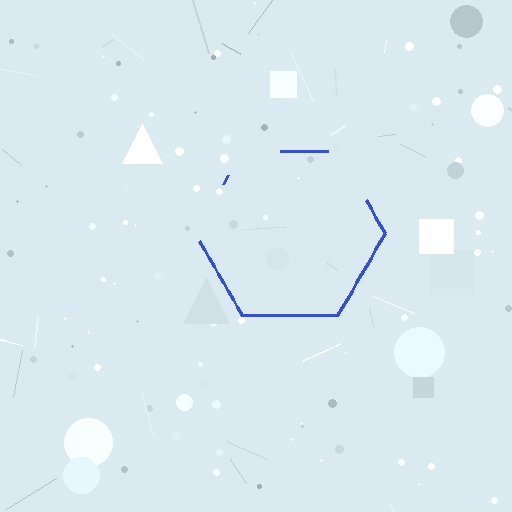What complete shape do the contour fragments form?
The contour fragments form a hexagon.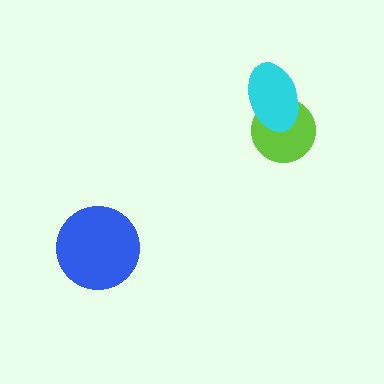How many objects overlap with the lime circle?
1 object overlaps with the lime circle.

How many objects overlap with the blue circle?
0 objects overlap with the blue circle.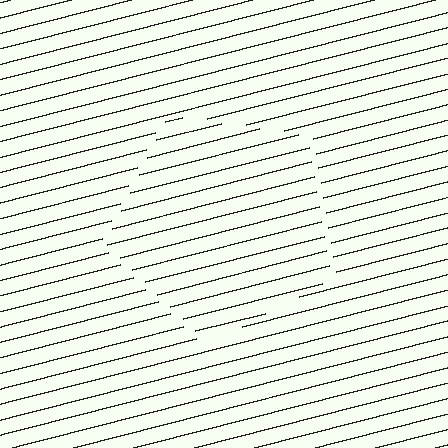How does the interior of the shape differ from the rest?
The interior of the shape contains the same grating, shifted by half a period — the contour is defined by the phase discontinuity where line-ends from the inner and outer gratings abut.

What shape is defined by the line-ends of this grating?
An illusory pentagon. The interior of the shape contains the same grating, shifted by half a period — the contour is defined by the phase discontinuity where line-ends from the inner and outer gratings abut.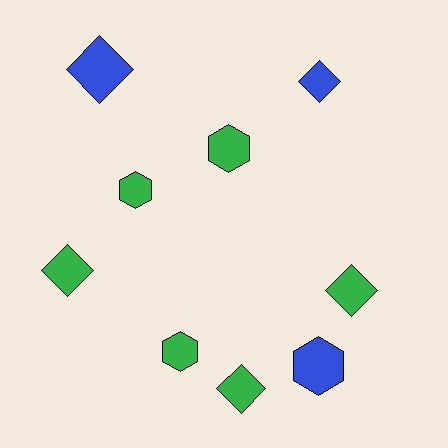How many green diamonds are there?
There are 3 green diamonds.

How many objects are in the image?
There are 9 objects.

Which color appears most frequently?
Green, with 6 objects.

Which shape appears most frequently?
Diamond, with 5 objects.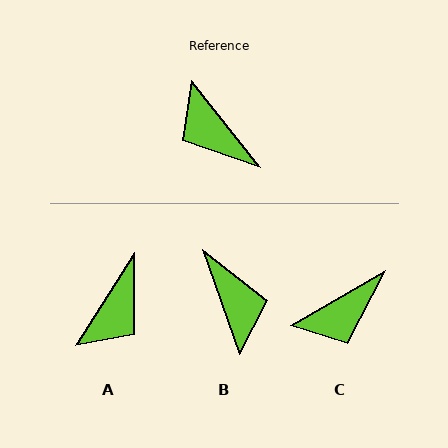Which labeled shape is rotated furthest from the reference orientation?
B, about 161 degrees away.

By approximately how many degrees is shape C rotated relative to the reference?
Approximately 81 degrees counter-clockwise.